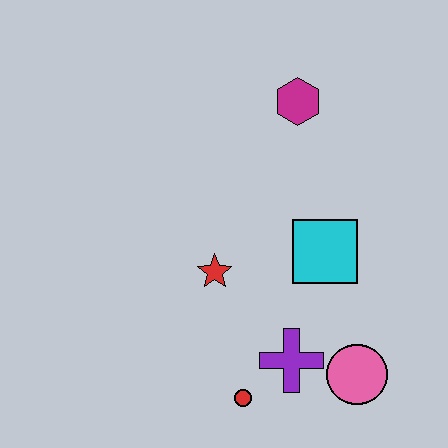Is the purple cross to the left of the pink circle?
Yes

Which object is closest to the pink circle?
The purple cross is closest to the pink circle.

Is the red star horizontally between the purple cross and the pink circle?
No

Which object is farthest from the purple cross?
The magenta hexagon is farthest from the purple cross.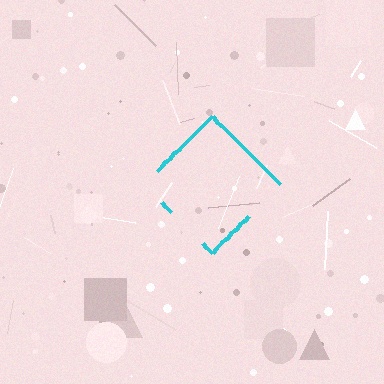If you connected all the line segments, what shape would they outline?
They would outline a diamond.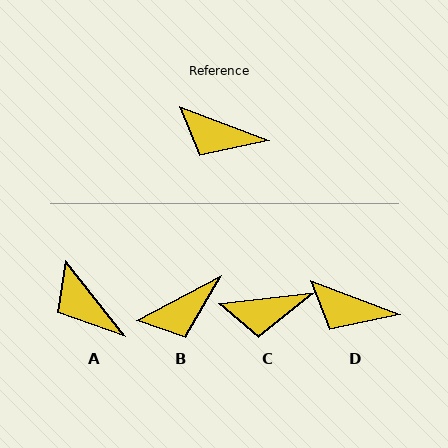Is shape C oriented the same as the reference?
No, it is off by about 27 degrees.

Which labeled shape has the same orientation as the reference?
D.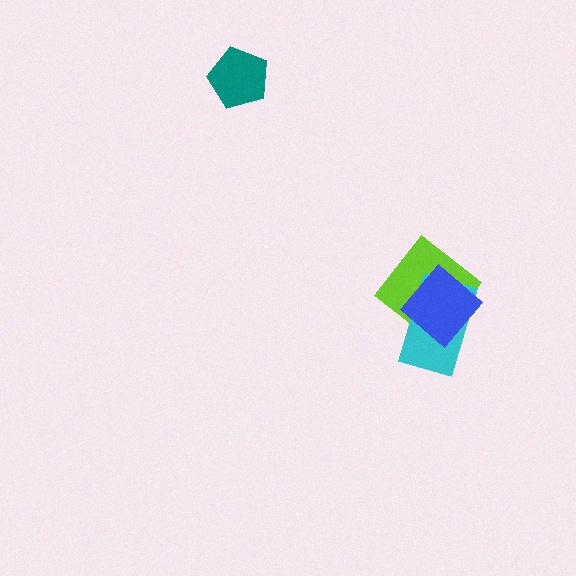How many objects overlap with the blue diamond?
2 objects overlap with the blue diamond.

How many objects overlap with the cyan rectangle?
2 objects overlap with the cyan rectangle.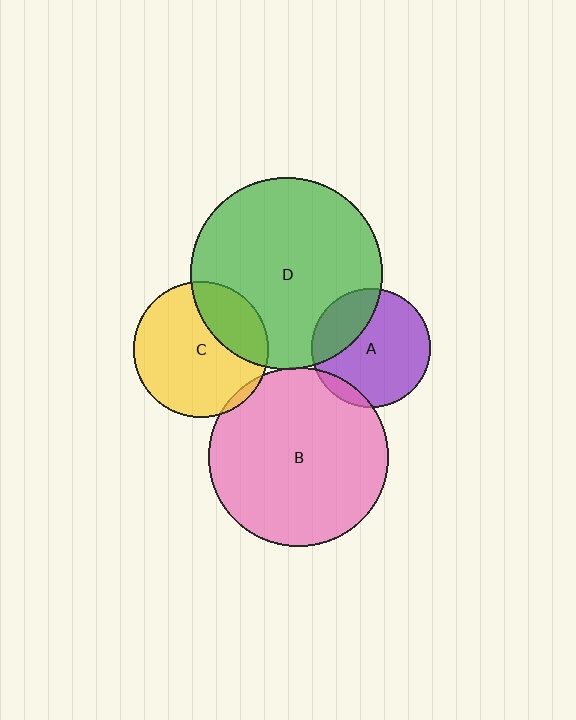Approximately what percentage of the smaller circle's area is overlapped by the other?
Approximately 5%.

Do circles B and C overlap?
Yes.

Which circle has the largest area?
Circle D (green).